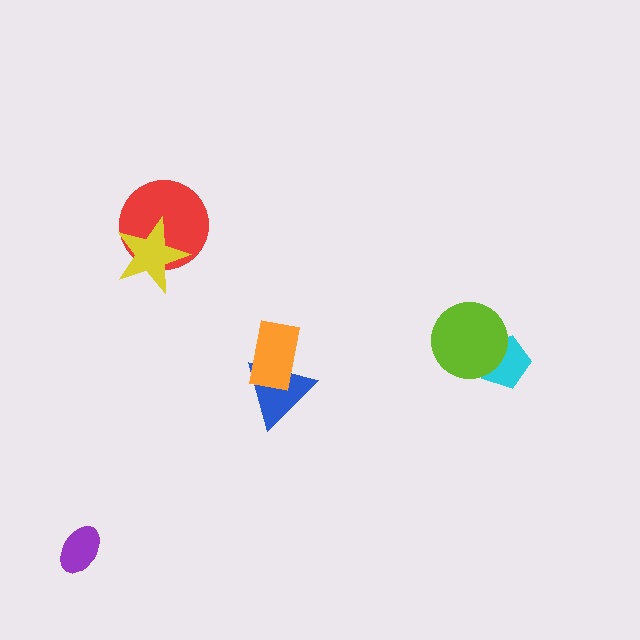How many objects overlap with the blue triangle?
1 object overlaps with the blue triangle.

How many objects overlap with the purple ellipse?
0 objects overlap with the purple ellipse.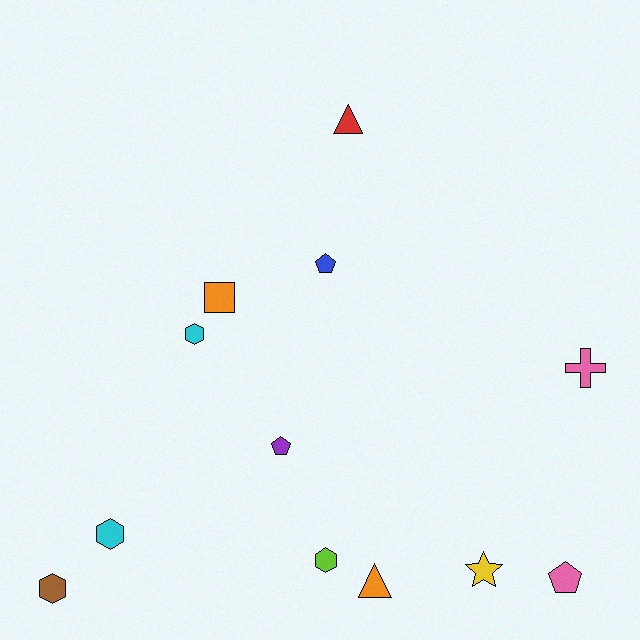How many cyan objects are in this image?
There are 2 cyan objects.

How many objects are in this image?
There are 12 objects.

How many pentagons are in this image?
There are 3 pentagons.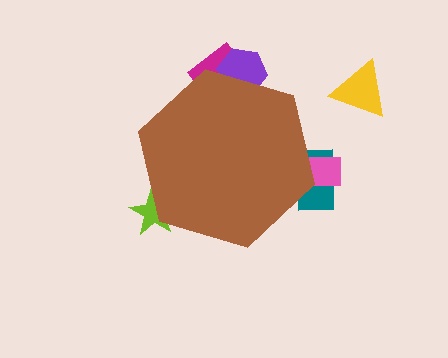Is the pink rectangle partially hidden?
Yes, the pink rectangle is partially hidden behind the brown hexagon.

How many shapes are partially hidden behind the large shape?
5 shapes are partially hidden.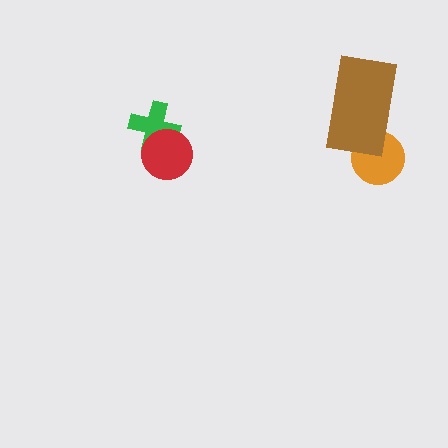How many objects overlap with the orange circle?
1 object overlaps with the orange circle.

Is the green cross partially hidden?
Yes, it is partially covered by another shape.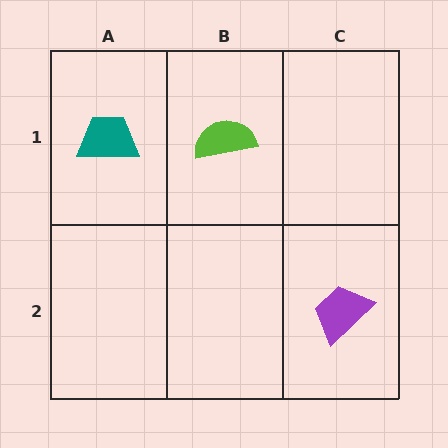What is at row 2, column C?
A purple trapezoid.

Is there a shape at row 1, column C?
No, that cell is empty.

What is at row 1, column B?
A lime semicircle.